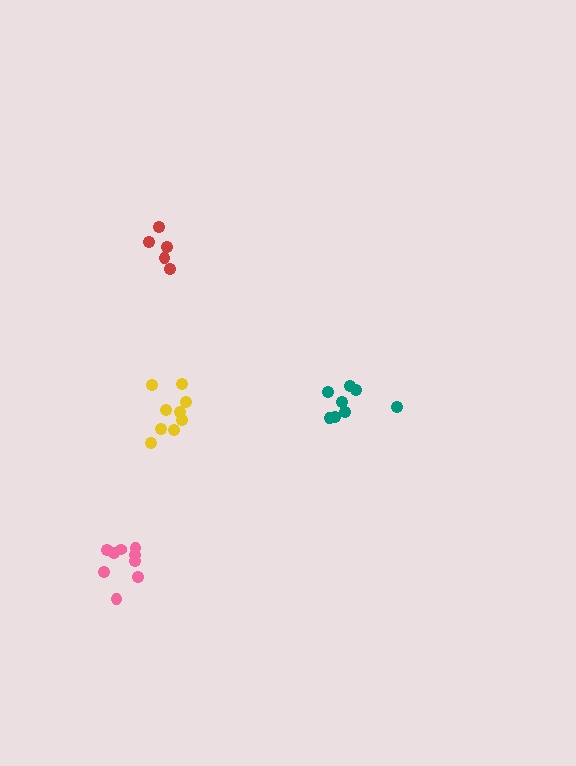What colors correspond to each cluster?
The clusters are colored: yellow, teal, red, pink.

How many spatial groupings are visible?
There are 4 spatial groupings.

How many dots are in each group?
Group 1: 9 dots, Group 2: 8 dots, Group 3: 5 dots, Group 4: 9 dots (31 total).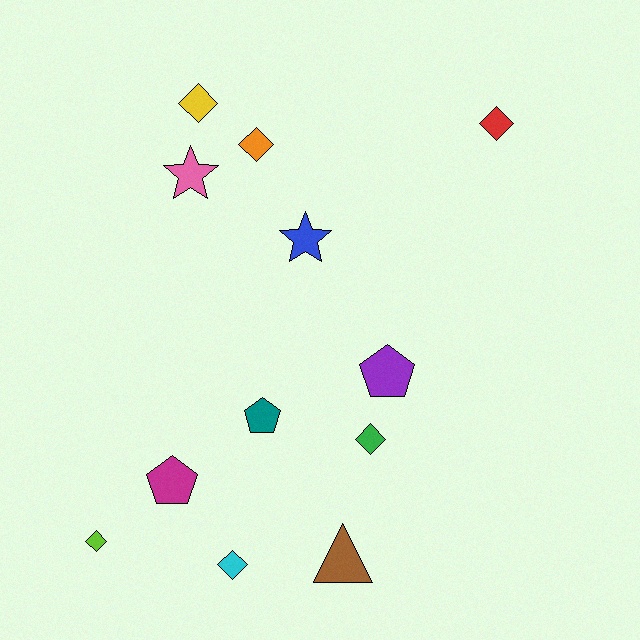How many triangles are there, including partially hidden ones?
There is 1 triangle.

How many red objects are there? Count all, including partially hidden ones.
There is 1 red object.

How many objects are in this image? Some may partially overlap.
There are 12 objects.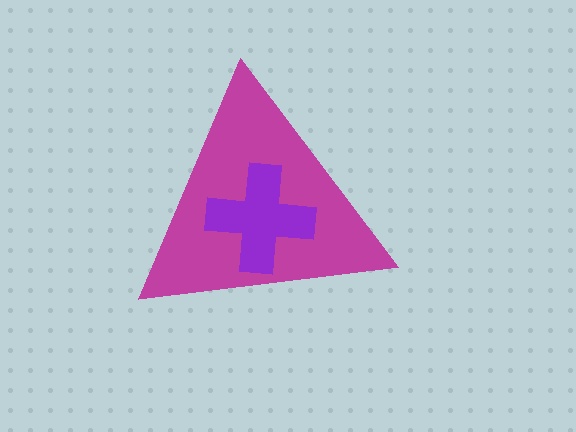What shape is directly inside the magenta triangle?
The purple cross.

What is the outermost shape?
The magenta triangle.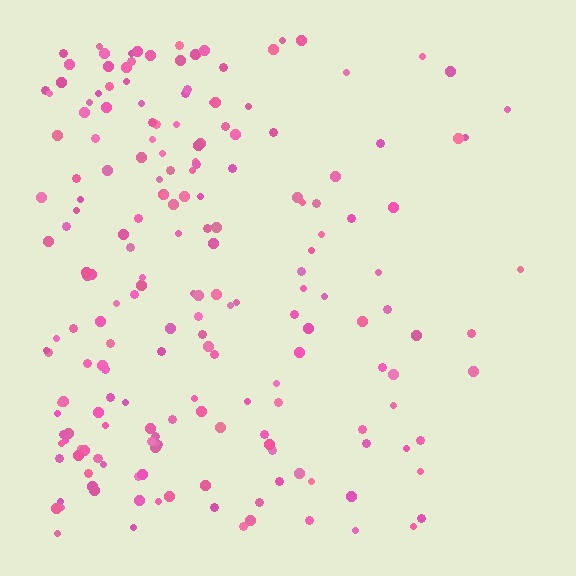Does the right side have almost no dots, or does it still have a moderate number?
Still a moderate number, just noticeably fewer than the left.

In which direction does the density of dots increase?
From right to left, with the left side densest.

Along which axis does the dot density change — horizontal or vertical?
Horizontal.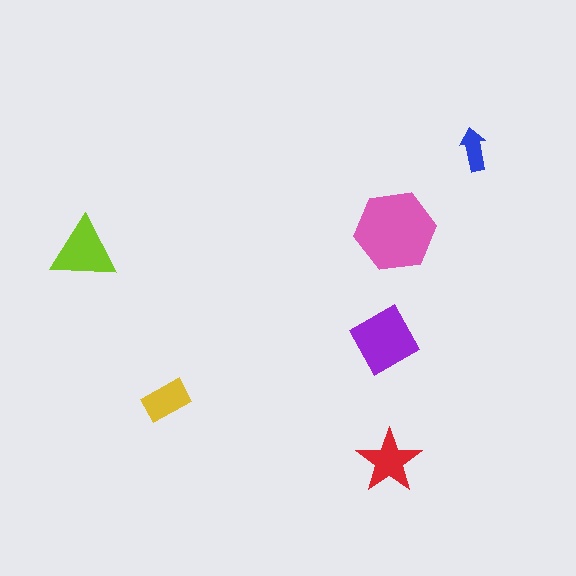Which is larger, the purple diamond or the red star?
The purple diamond.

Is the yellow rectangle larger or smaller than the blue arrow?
Larger.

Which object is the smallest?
The blue arrow.